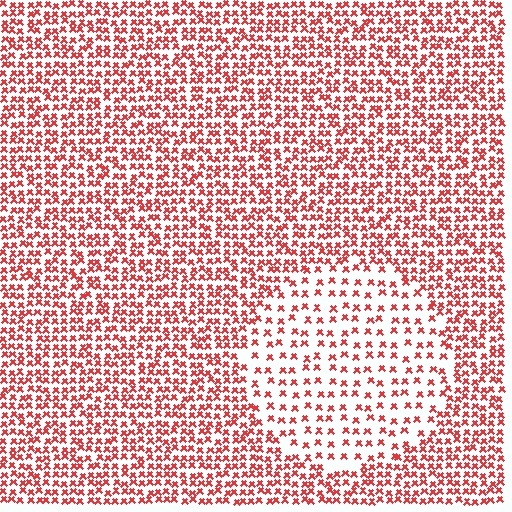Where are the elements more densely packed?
The elements are more densely packed outside the circle boundary.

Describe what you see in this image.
The image contains small red elements arranged at two different densities. A circle-shaped region is visible where the elements are less densely packed than the surrounding area.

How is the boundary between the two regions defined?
The boundary is defined by a change in element density (approximately 2.1x ratio). All elements are the same color, size, and shape.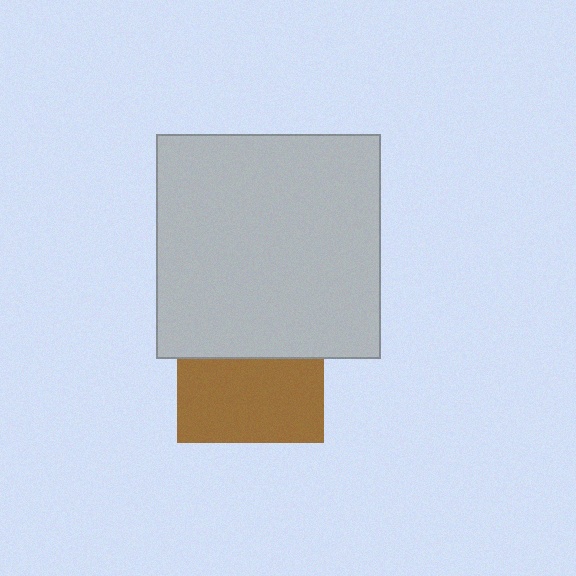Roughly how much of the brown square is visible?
About half of it is visible (roughly 57%).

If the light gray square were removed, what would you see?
You would see the complete brown square.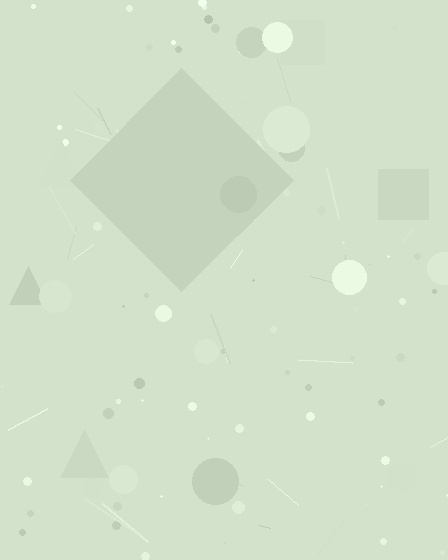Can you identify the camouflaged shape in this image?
The camouflaged shape is a diamond.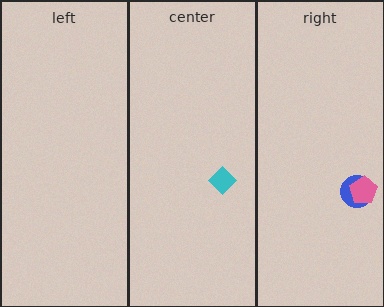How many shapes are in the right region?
2.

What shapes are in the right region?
The blue circle, the pink pentagon.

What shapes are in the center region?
The cyan diamond.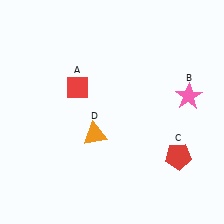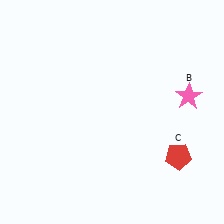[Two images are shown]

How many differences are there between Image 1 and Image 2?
There are 2 differences between the two images.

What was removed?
The red diamond (A), the orange triangle (D) were removed in Image 2.